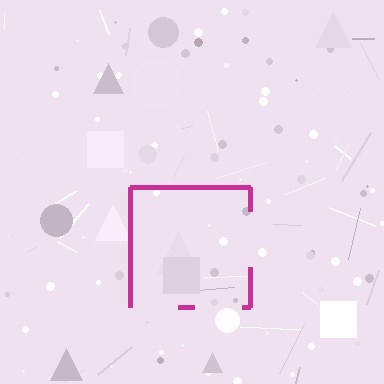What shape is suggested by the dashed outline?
The dashed outline suggests a square.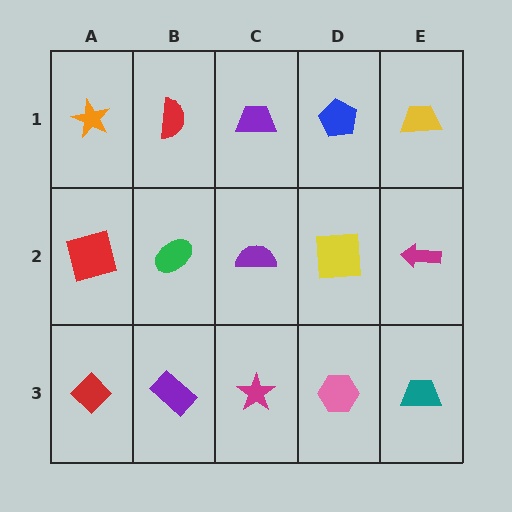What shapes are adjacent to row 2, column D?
A blue pentagon (row 1, column D), a pink hexagon (row 3, column D), a purple semicircle (row 2, column C), a magenta arrow (row 2, column E).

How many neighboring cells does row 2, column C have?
4.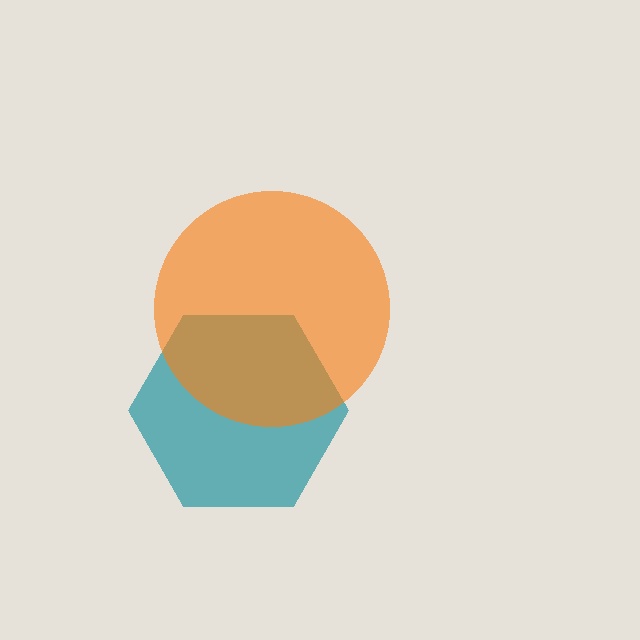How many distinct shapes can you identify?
There are 2 distinct shapes: a teal hexagon, an orange circle.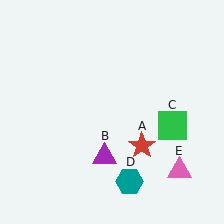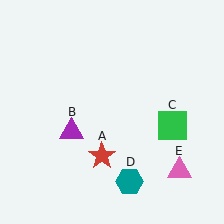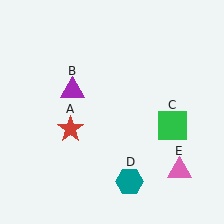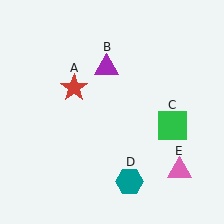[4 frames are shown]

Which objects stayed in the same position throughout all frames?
Green square (object C) and teal hexagon (object D) and pink triangle (object E) remained stationary.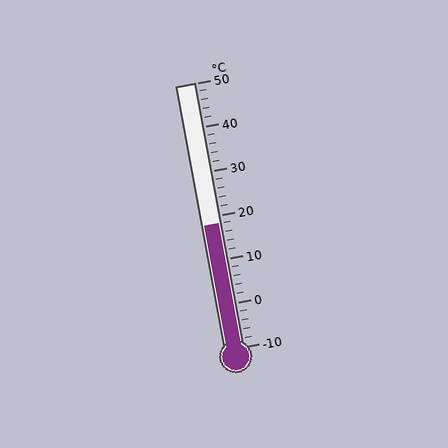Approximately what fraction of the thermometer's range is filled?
The thermometer is filled to approximately 45% of its range.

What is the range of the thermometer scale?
The thermometer scale ranges from -10°C to 50°C.